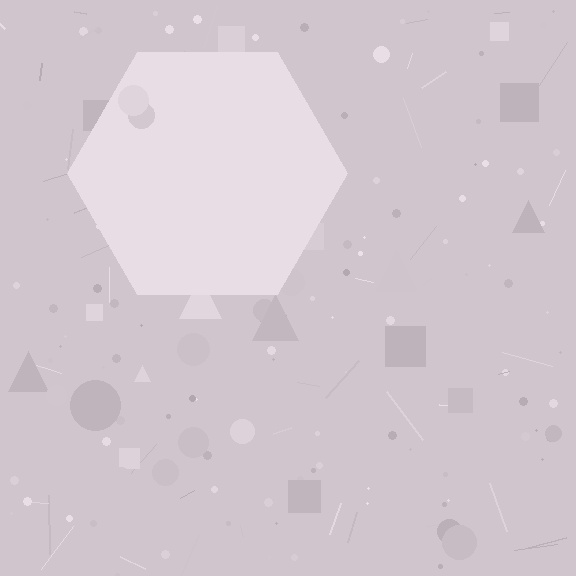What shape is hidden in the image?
A hexagon is hidden in the image.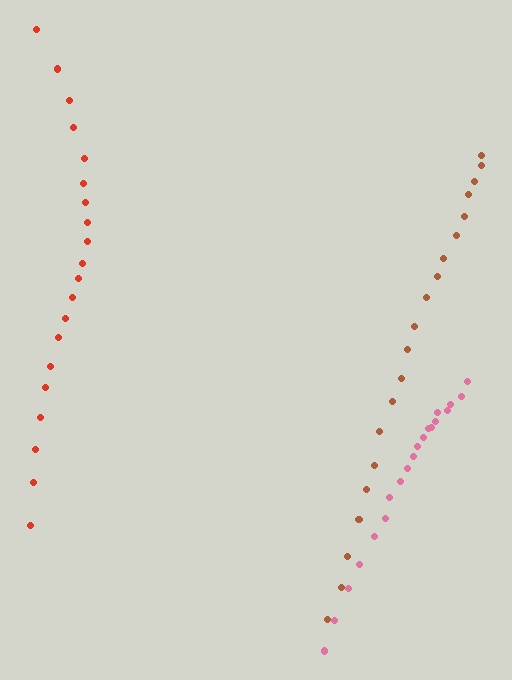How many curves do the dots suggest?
There are 3 distinct paths.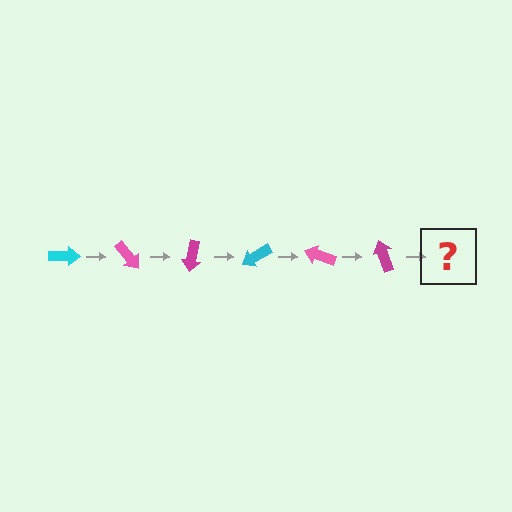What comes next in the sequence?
The next element should be a cyan arrow, rotated 300 degrees from the start.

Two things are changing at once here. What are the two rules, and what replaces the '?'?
The two rules are that it rotates 50 degrees each step and the color cycles through cyan, pink, and magenta. The '?' should be a cyan arrow, rotated 300 degrees from the start.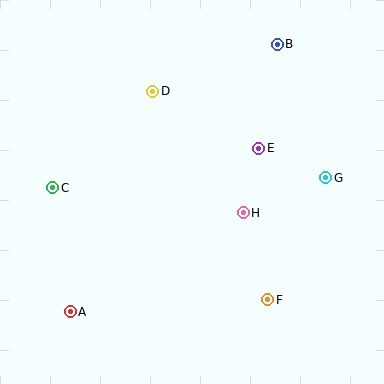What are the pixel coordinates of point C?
Point C is at (53, 188).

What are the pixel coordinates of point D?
Point D is at (153, 91).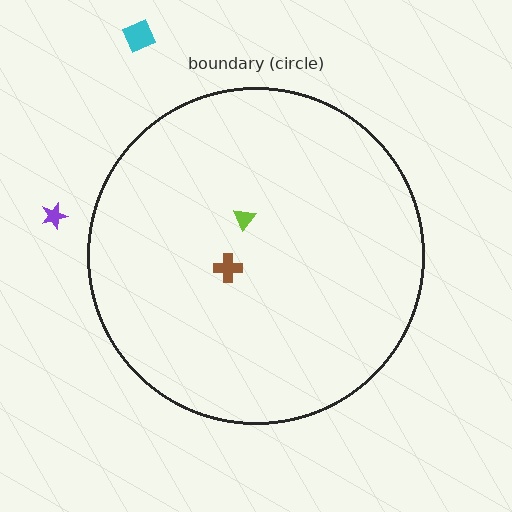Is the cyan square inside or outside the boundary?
Outside.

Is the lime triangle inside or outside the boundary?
Inside.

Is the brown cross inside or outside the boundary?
Inside.